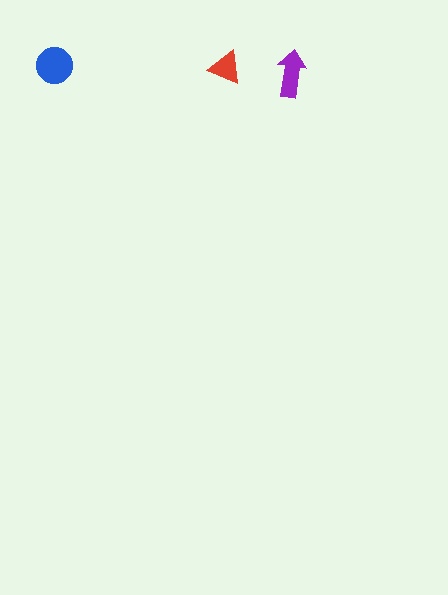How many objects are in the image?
There are 3 objects in the image.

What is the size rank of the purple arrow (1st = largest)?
2nd.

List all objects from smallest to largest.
The red triangle, the purple arrow, the blue circle.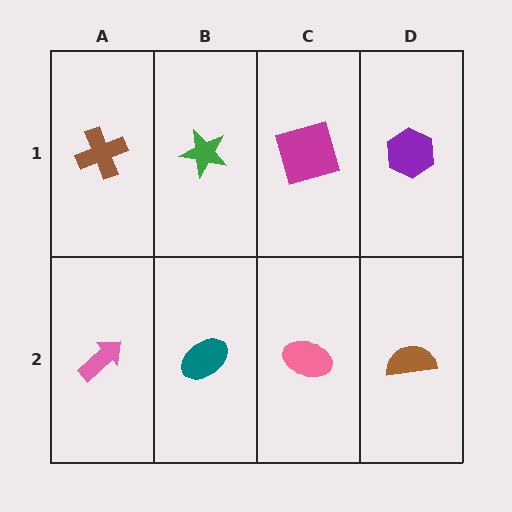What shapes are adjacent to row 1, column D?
A brown semicircle (row 2, column D), a magenta square (row 1, column C).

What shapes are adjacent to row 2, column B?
A green star (row 1, column B), a pink arrow (row 2, column A), a pink ellipse (row 2, column C).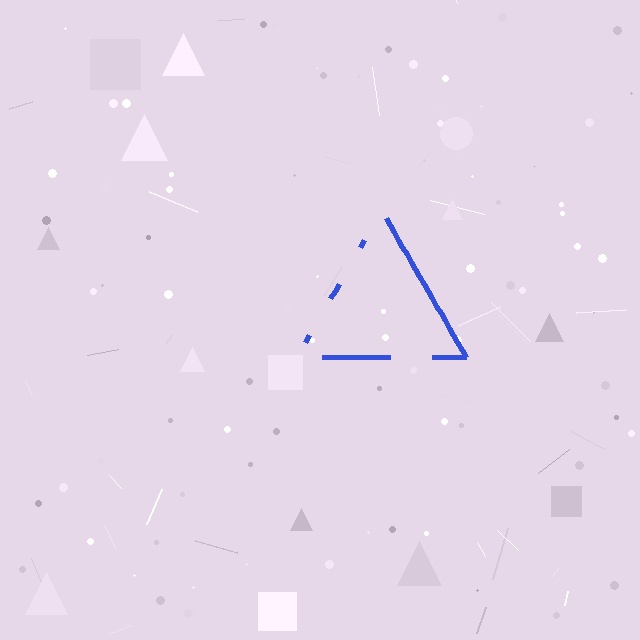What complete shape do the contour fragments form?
The contour fragments form a triangle.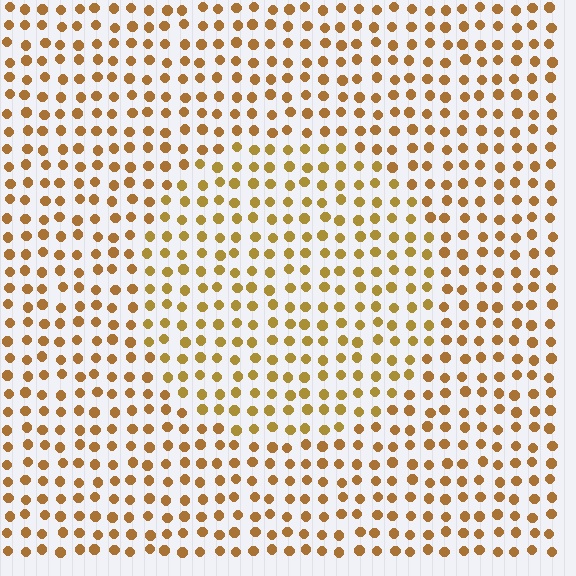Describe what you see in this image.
The image is filled with small brown elements in a uniform arrangement. A circle-shaped region is visible where the elements are tinted to a slightly different hue, forming a subtle color boundary.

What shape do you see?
I see a circle.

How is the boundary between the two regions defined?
The boundary is defined purely by a slight shift in hue (about 15 degrees). Spacing, size, and orientation are identical on both sides.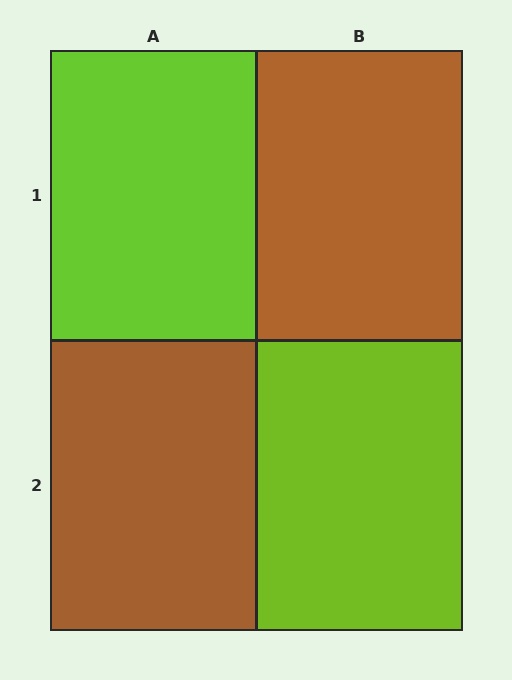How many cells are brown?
2 cells are brown.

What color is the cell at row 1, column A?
Lime.